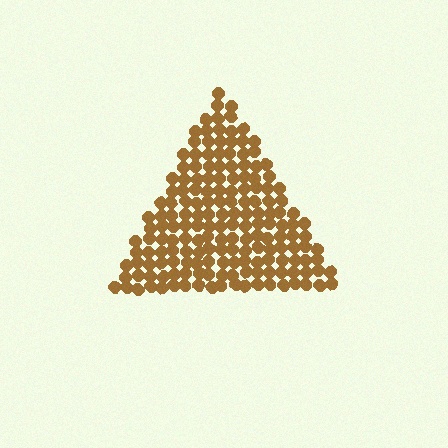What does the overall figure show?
The overall figure shows a triangle.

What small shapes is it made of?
It is made of small circles.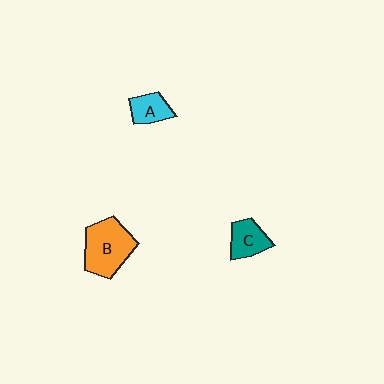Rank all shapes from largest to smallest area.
From largest to smallest: B (orange), C (teal), A (cyan).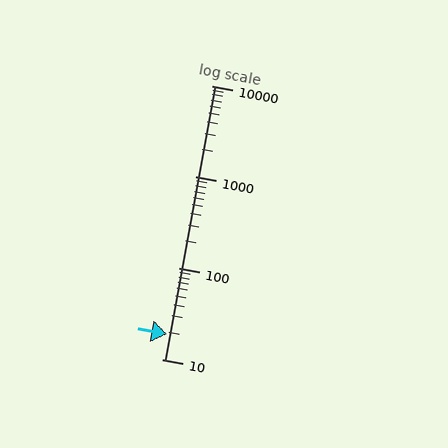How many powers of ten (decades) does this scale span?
The scale spans 3 decades, from 10 to 10000.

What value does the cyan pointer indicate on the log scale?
The pointer indicates approximately 19.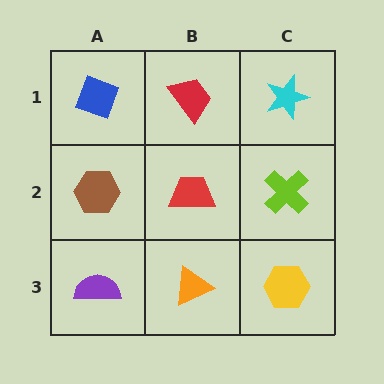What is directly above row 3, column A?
A brown hexagon.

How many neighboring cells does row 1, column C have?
2.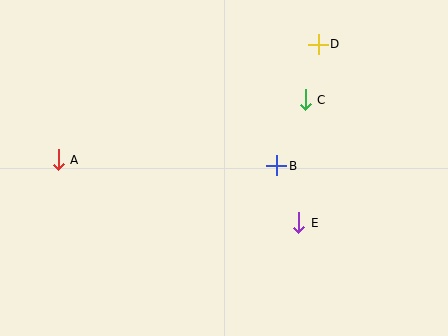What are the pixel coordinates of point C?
Point C is at (305, 100).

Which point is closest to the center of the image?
Point B at (277, 166) is closest to the center.